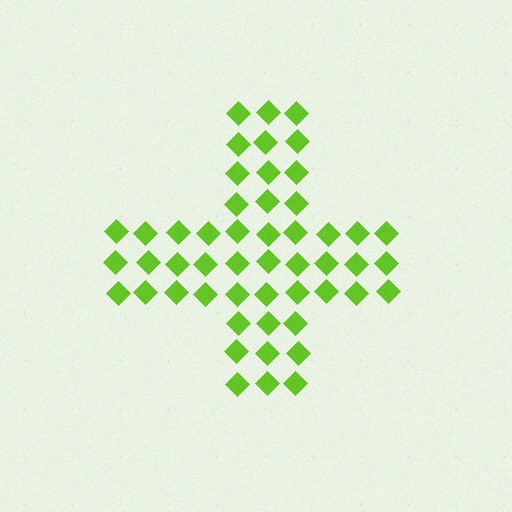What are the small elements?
The small elements are diamonds.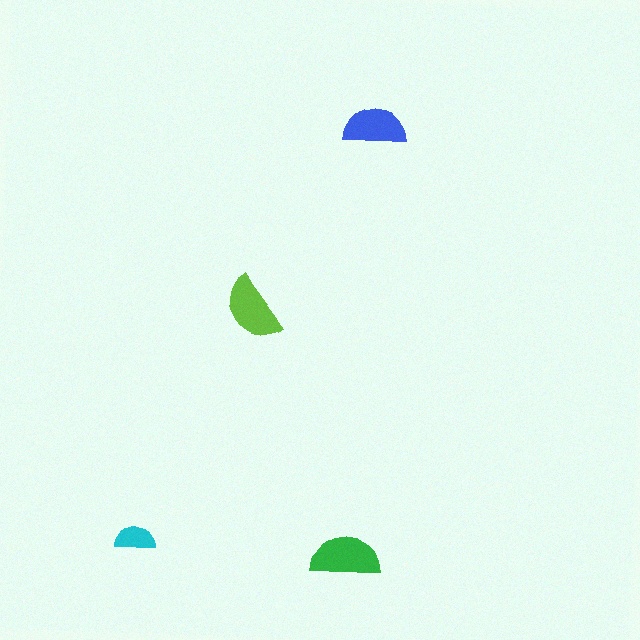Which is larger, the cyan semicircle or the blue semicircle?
The blue one.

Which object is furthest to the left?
The cyan semicircle is leftmost.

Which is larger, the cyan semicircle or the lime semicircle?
The lime one.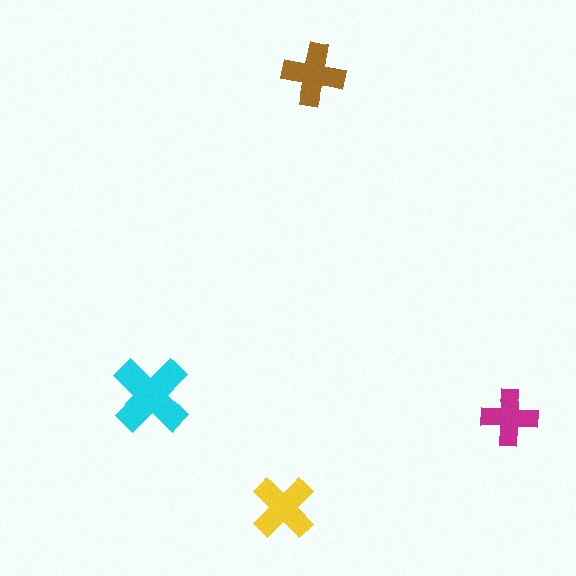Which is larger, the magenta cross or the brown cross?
The brown one.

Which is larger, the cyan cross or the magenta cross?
The cyan one.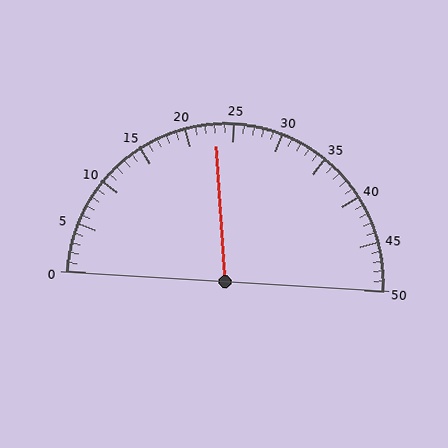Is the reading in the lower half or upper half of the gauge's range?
The reading is in the lower half of the range (0 to 50).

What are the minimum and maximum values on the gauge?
The gauge ranges from 0 to 50.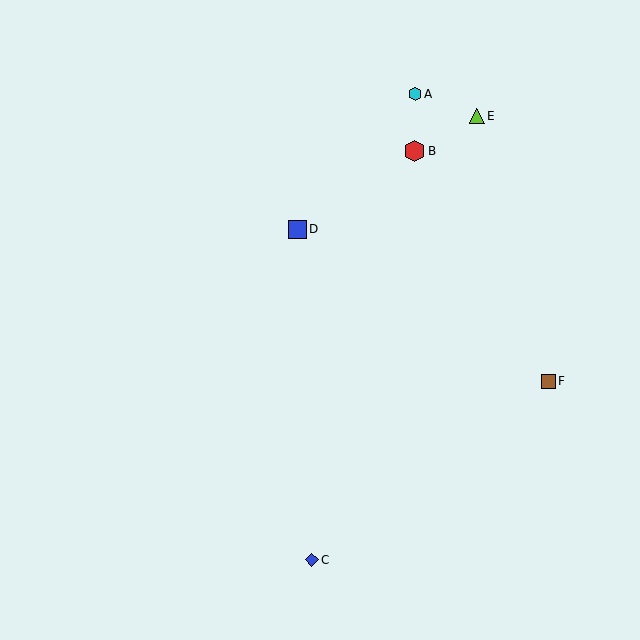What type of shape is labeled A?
Shape A is a cyan hexagon.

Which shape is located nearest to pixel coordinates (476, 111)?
The lime triangle (labeled E) at (477, 116) is nearest to that location.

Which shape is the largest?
The red hexagon (labeled B) is the largest.